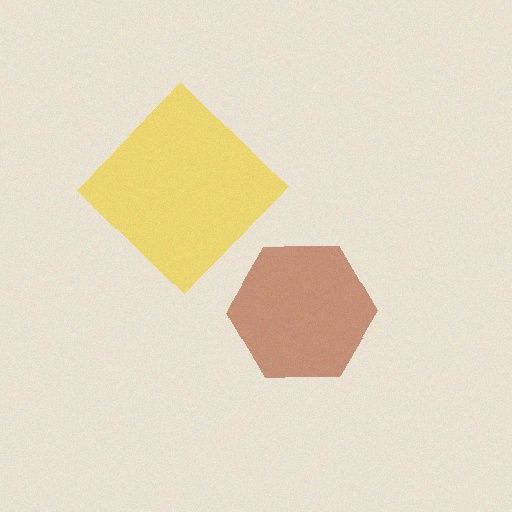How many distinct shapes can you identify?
There are 2 distinct shapes: a brown hexagon, a yellow diamond.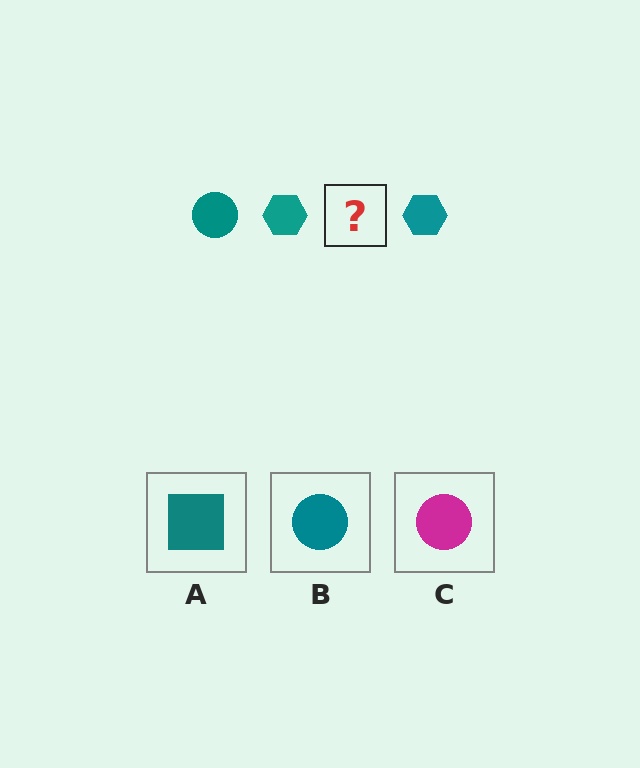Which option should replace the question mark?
Option B.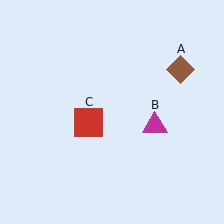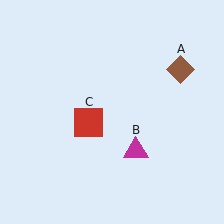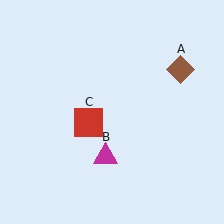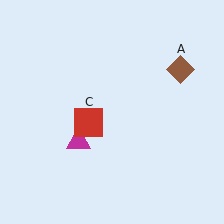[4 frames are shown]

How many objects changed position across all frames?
1 object changed position: magenta triangle (object B).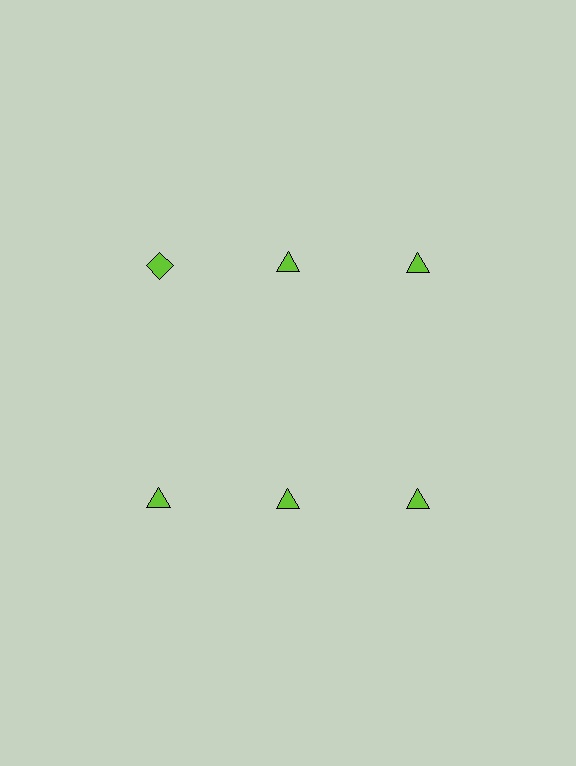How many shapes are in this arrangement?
There are 6 shapes arranged in a grid pattern.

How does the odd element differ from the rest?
It has a different shape: diamond instead of triangle.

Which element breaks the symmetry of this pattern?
The lime diamond in the top row, leftmost column breaks the symmetry. All other shapes are lime triangles.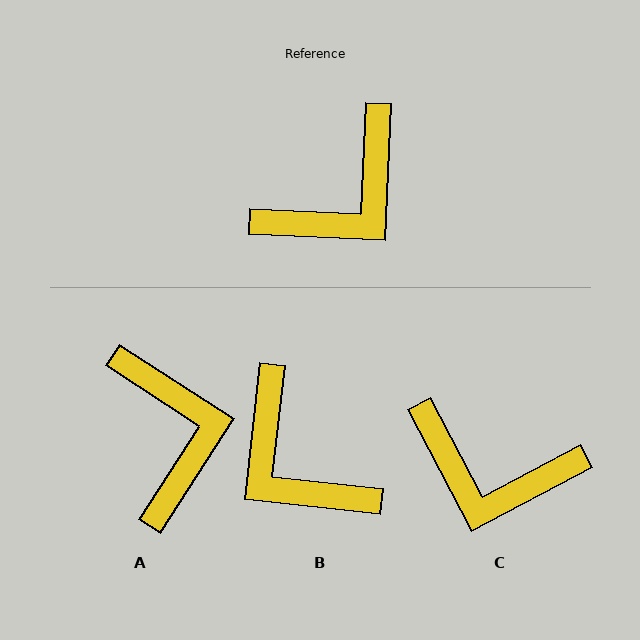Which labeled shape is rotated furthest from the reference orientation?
B, about 94 degrees away.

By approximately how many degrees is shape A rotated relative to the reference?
Approximately 60 degrees counter-clockwise.